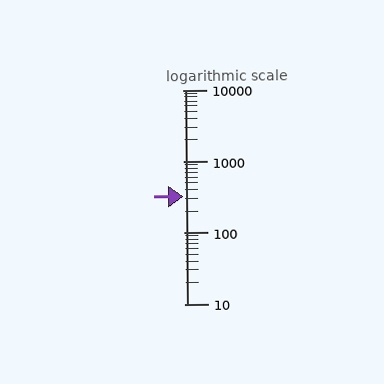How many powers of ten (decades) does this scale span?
The scale spans 3 decades, from 10 to 10000.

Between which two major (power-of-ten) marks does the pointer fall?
The pointer is between 100 and 1000.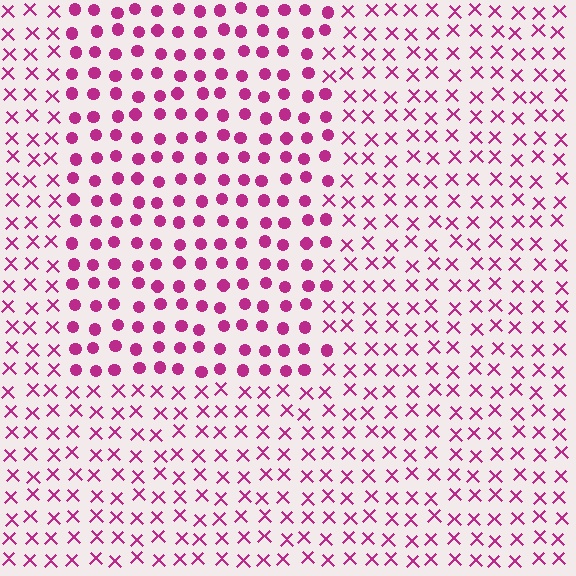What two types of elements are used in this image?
The image uses circles inside the rectangle region and X marks outside it.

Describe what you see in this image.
The image is filled with small magenta elements arranged in a uniform grid. A rectangle-shaped region contains circles, while the surrounding area contains X marks. The boundary is defined purely by the change in element shape.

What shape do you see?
I see a rectangle.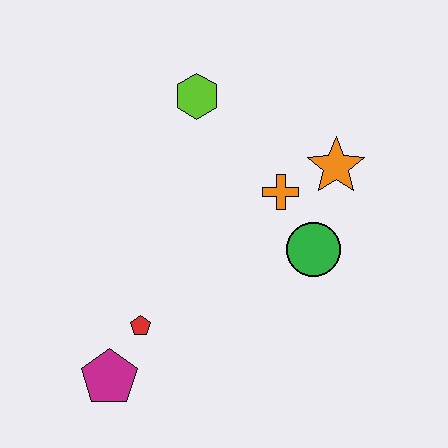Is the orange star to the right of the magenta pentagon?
Yes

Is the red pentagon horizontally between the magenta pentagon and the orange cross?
Yes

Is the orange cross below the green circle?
No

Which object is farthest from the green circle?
The magenta pentagon is farthest from the green circle.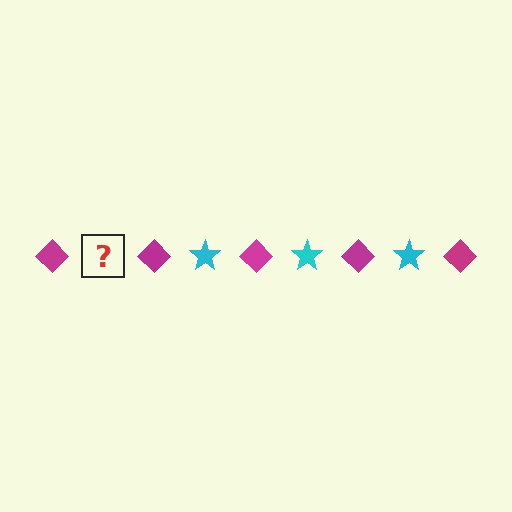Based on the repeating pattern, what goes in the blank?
The blank should be a cyan star.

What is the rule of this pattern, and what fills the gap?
The rule is that the pattern alternates between magenta diamond and cyan star. The gap should be filled with a cyan star.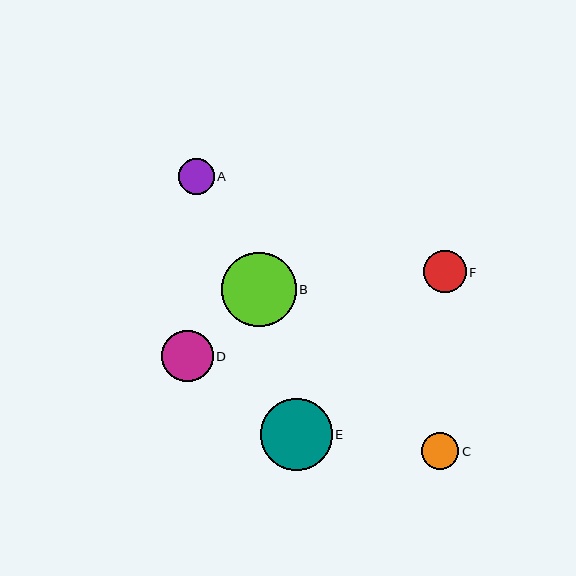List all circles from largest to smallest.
From largest to smallest: B, E, D, F, C, A.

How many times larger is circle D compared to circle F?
Circle D is approximately 1.2 times the size of circle F.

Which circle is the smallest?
Circle A is the smallest with a size of approximately 36 pixels.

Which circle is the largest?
Circle B is the largest with a size of approximately 75 pixels.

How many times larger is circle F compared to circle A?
Circle F is approximately 1.2 times the size of circle A.